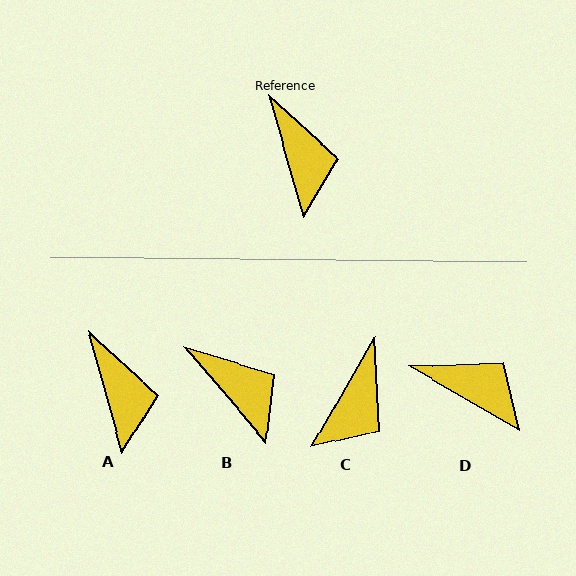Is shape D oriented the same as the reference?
No, it is off by about 44 degrees.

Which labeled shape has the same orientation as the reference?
A.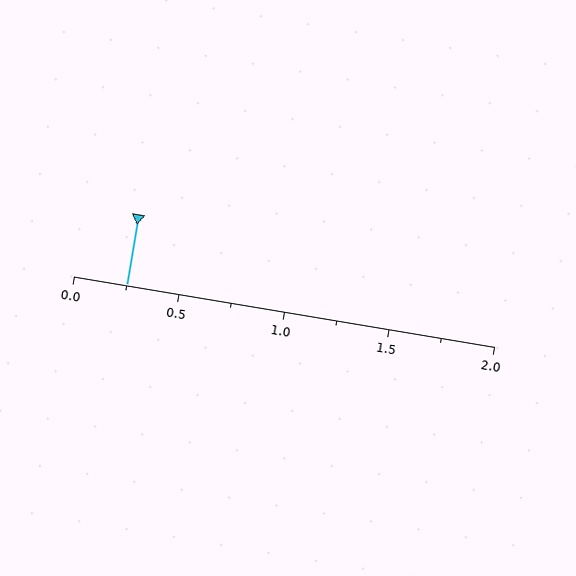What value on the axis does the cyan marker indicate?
The marker indicates approximately 0.25.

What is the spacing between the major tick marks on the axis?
The major ticks are spaced 0.5 apart.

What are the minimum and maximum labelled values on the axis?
The axis runs from 0.0 to 2.0.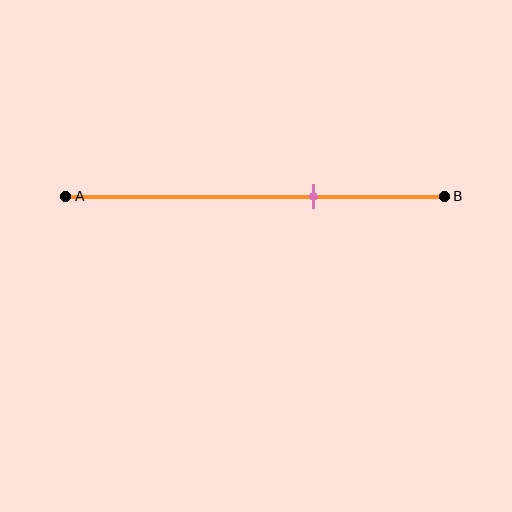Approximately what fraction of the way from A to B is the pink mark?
The pink mark is approximately 65% of the way from A to B.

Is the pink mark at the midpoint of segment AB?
No, the mark is at about 65% from A, not at the 50% midpoint.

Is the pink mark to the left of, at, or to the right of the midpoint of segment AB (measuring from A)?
The pink mark is to the right of the midpoint of segment AB.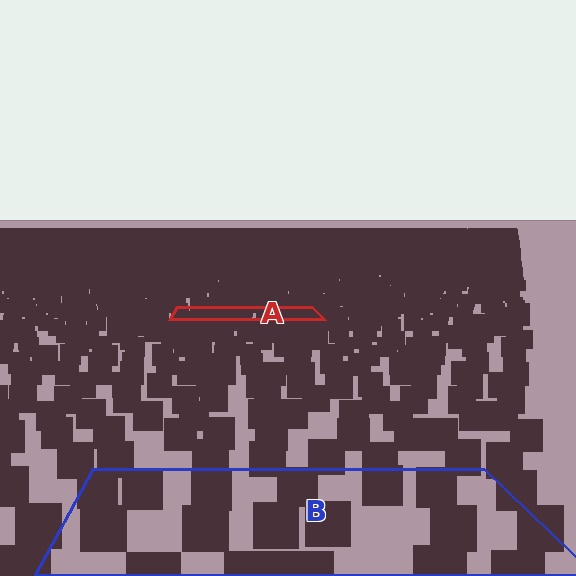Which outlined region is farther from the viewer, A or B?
Region A is farther from the viewer — the texture elements inside it appear smaller and more densely packed.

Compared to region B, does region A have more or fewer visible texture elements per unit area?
Region A has more texture elements per unit area — they are packed more densely because it is farther away.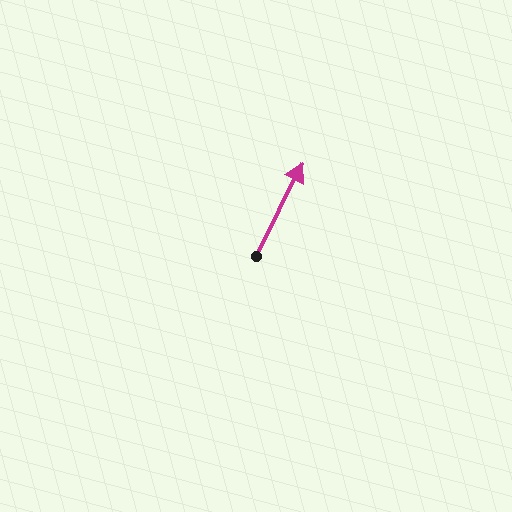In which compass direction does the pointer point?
Northeast.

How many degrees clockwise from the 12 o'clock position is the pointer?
Approximately 26 degrees.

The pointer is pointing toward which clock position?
Roughly 1 o'clock.